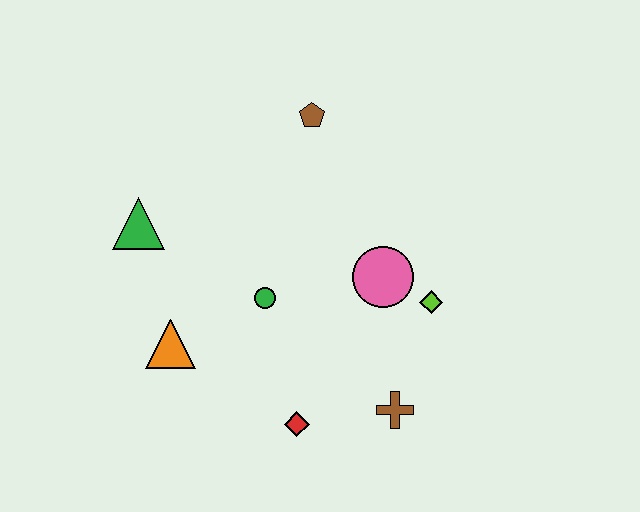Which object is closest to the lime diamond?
The pink circle is closest to the lime diamond.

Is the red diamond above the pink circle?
No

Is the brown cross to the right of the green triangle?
Yes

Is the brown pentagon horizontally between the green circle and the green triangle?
No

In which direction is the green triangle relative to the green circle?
The green triangle is to the left of the green circle.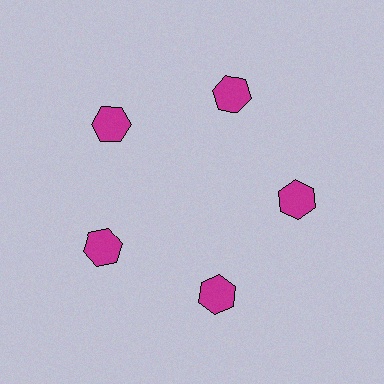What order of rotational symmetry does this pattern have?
This pattern has 5-fold rotational symmetry.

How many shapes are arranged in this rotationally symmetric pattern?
There are 5 shapes, arranged in 5 groups of 1.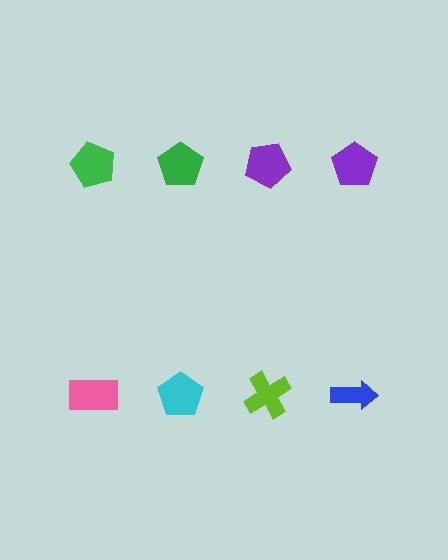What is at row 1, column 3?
A purple pentagon.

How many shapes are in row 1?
4 shapes.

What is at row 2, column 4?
A blue arrow.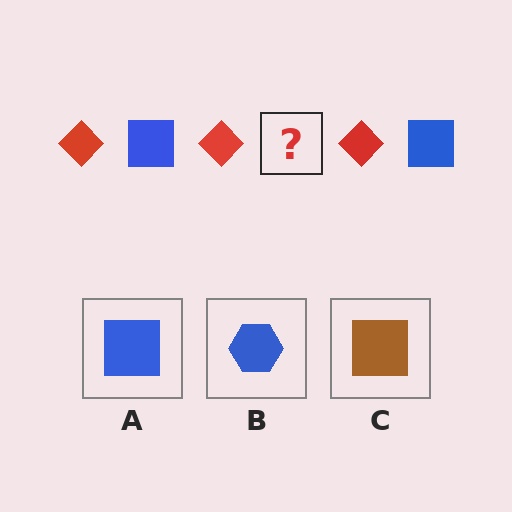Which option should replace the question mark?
Option A.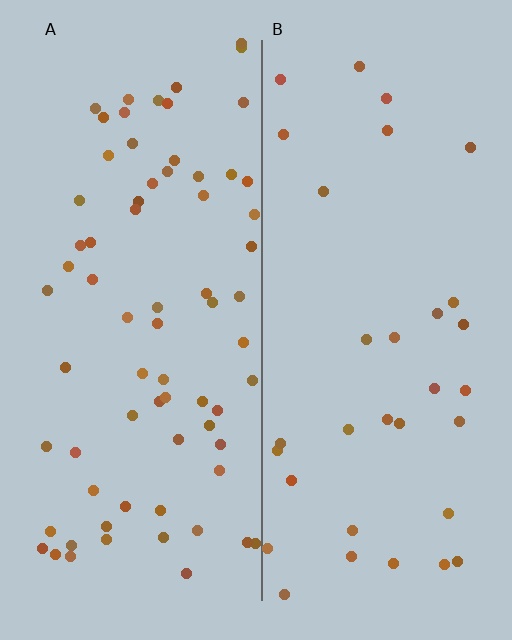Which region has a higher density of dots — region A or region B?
A (the left).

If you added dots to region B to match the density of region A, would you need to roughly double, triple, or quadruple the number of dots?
Approximately double.